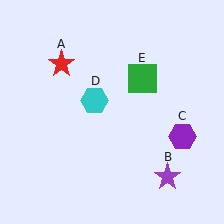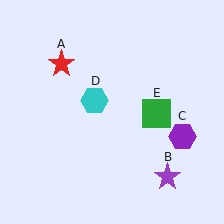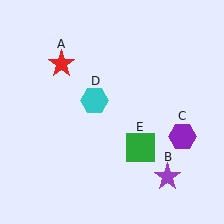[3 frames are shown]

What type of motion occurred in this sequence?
The green square (object E) rotated clockwise around the center of the scene.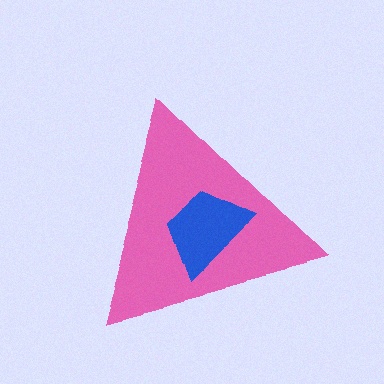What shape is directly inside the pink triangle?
The blue trapezoid.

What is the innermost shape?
The blue trapezoid.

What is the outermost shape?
The pink triangle.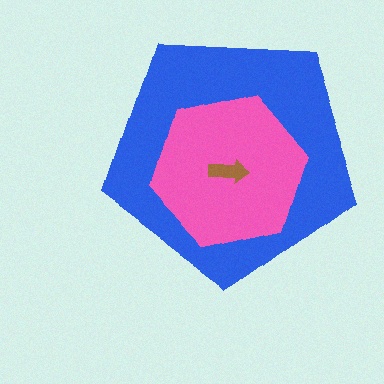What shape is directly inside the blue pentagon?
The pink hexagon.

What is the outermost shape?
The blue pentagon.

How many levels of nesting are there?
3.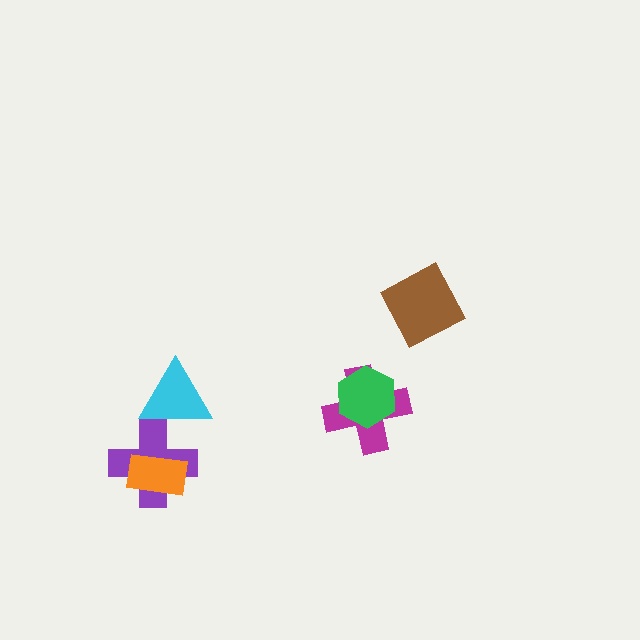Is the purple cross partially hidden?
Yes, it is partially covered by another shape.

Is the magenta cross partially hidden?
Yes, it is partially covered by another shape.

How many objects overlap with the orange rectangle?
1 object overlaps with the orange rectangle.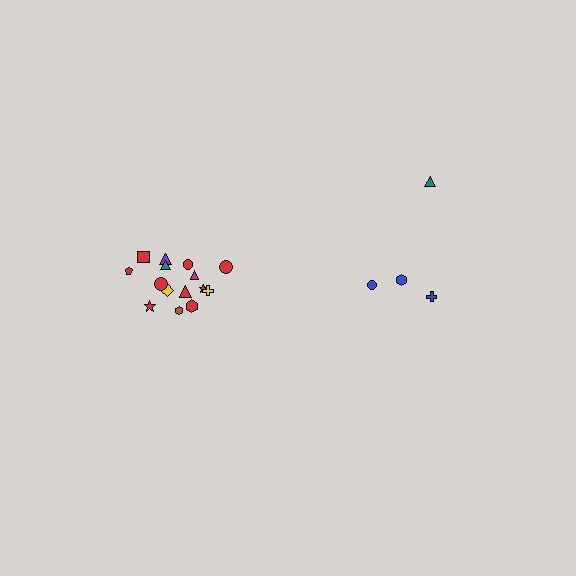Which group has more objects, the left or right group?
The left group.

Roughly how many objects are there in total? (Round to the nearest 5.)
Roughly 20 objects in total.